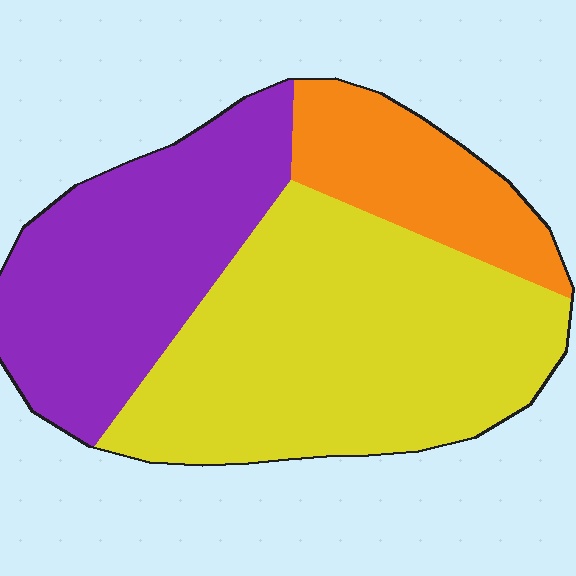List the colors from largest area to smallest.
From largest to smallest: yellow, purple, orange.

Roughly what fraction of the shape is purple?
Purple covers about 35% of the shape.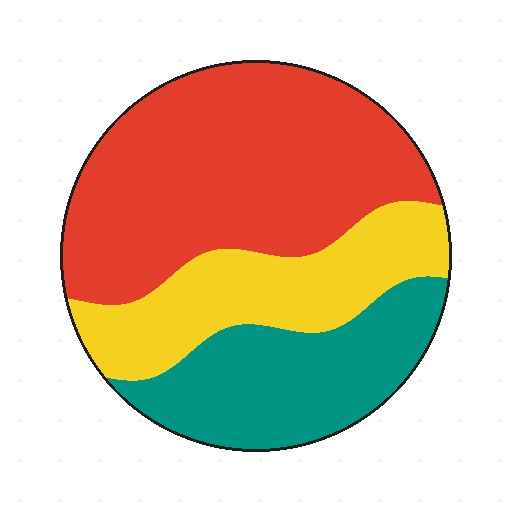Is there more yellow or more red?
Red.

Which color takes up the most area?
Red, at roughly 50%.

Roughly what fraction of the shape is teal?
Teal covers around 25% of the shape.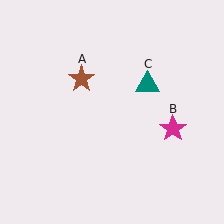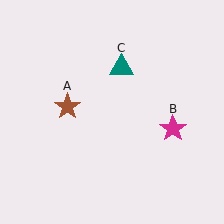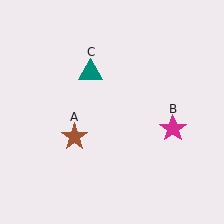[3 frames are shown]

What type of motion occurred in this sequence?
The brown star (object A), teal triangle (object C) rotated counterclockwise around the center of the scene.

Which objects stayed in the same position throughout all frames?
Magenta star (object B) remained stationary.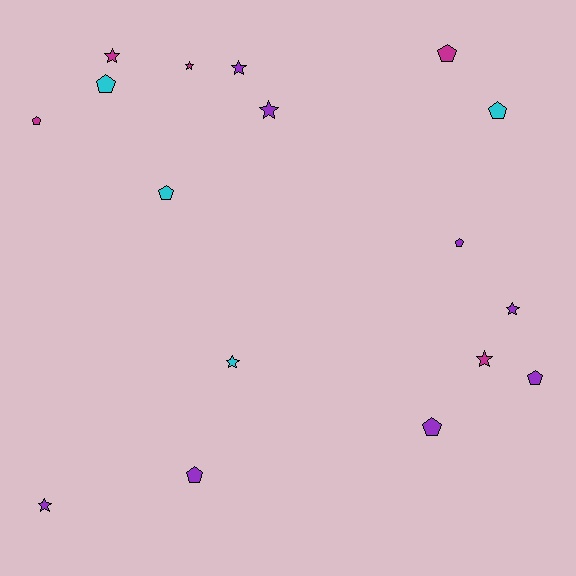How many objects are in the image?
There are 17 objects.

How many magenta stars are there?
There are 3 magenta stars.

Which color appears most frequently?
Purple, with 8 objects.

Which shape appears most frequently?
Pentagon, with 9 objects.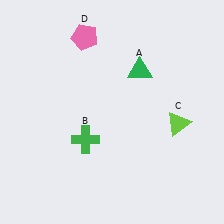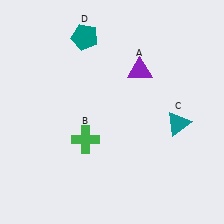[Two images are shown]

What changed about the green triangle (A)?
In Image 1, A is green. In Image 2, it changed to purple.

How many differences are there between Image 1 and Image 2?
There are 3 differences between the two images.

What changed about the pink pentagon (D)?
In Image 1, D is pink. In Image 2, it changed to teal.